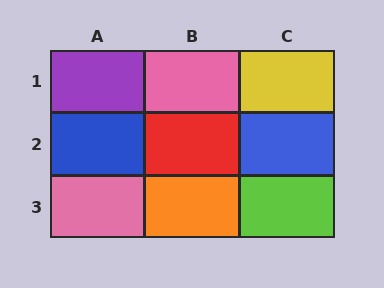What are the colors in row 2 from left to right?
Blue, red, blue.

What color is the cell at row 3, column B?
Orange.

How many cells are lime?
1 cell is lime.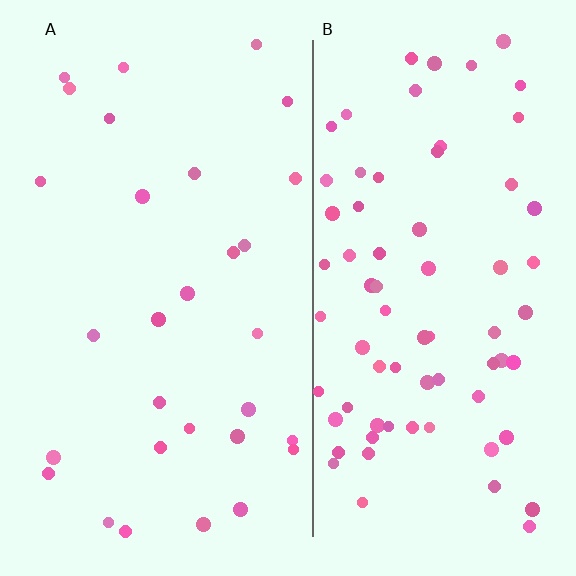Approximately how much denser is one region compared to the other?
Approximately 2.5× — region B over region A.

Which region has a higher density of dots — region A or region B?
B (the right).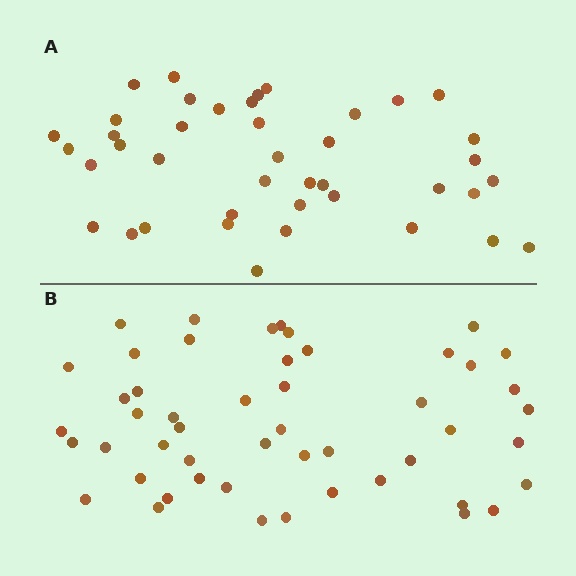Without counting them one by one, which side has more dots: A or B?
Region B (the bottom region) has more dots.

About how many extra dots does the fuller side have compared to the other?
Region B has roughly 8 or so more dots than region A.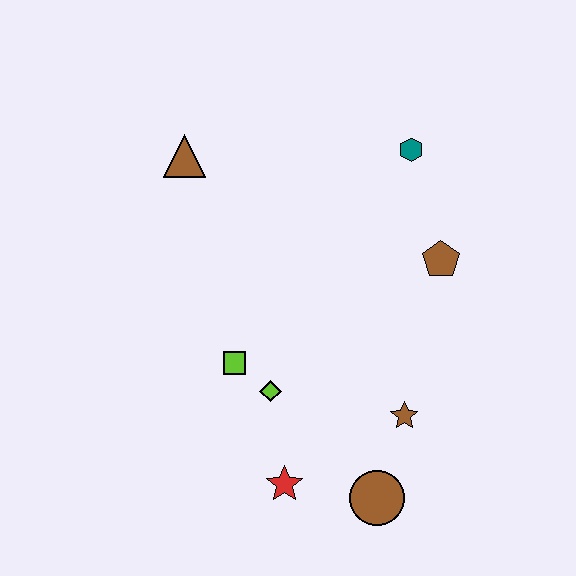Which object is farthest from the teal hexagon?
The red star is farthest from the teal hexagon.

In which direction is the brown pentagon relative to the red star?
The brown pentagon is above the red star.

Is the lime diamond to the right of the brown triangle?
Yes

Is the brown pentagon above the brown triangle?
No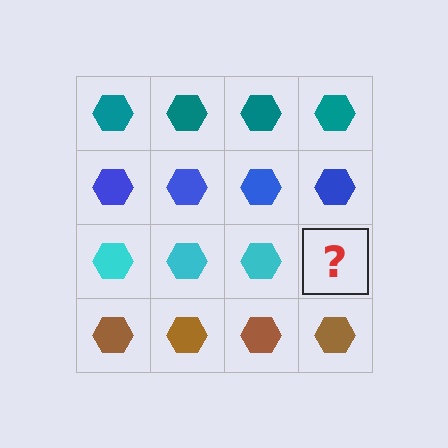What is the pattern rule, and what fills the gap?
The rule is that each row has a consistent color. The gap should be filled with a cyan hexagon.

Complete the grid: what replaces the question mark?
The question mark should be replaced with a cyan hexagon.